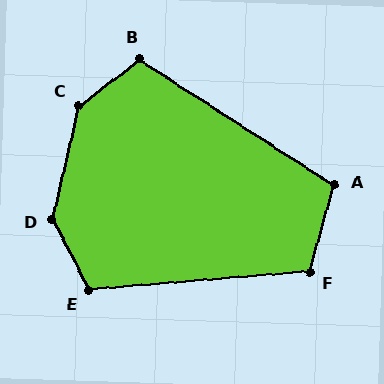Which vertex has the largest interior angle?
C, at approximately 140 degrees.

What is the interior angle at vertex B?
Approximately 110 degrees (obtuse).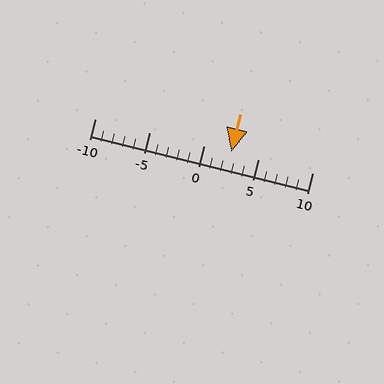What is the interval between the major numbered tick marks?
The major tick marks are spaced 5 units apart.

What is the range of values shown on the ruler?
The ruler shows values from -10 to 10.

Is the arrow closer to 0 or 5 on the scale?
The arrow is closer to 5.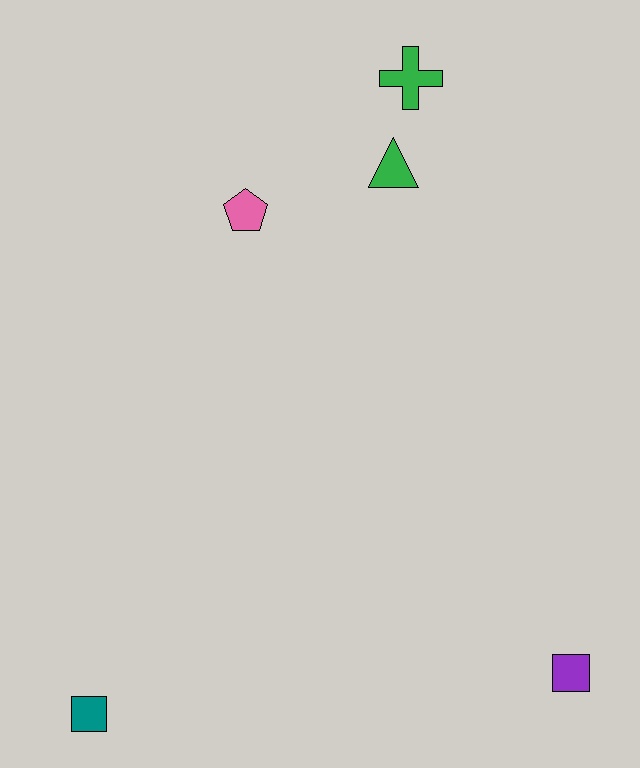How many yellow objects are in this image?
There are no yellow objects.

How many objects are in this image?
There are 5 objects.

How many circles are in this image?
There are no circles.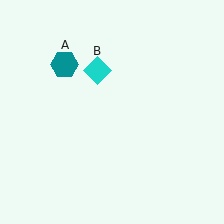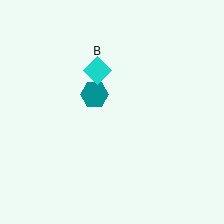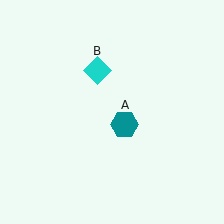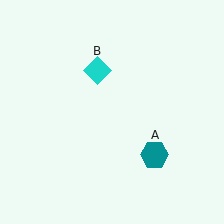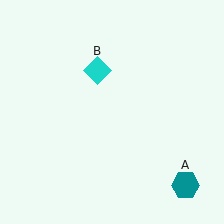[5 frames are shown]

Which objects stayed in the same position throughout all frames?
Cyan diamond (object B) remained stationary.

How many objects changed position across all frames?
1 object changed position: teal hexagon (object A).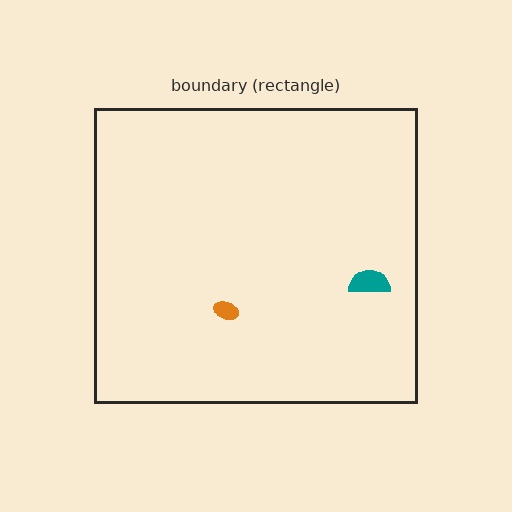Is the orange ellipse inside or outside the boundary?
Inside.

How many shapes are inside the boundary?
2 inside, 0 outside.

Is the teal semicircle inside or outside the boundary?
Inside.